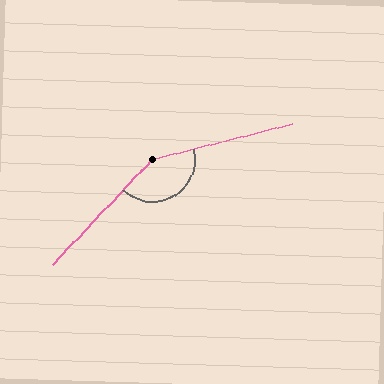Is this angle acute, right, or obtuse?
It is obtuse.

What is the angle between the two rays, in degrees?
Approximately 148 degrees.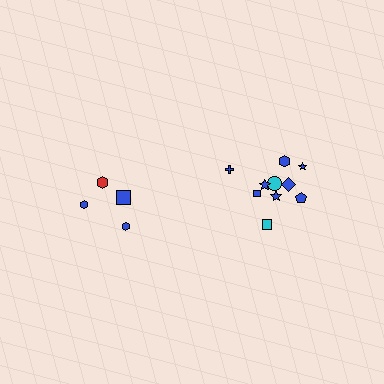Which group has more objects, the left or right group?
The right group.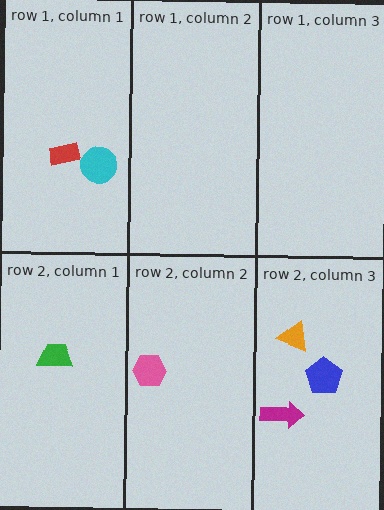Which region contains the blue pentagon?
The row 2, column 3 region.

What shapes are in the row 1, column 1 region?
The cyan circle, the red rectangle.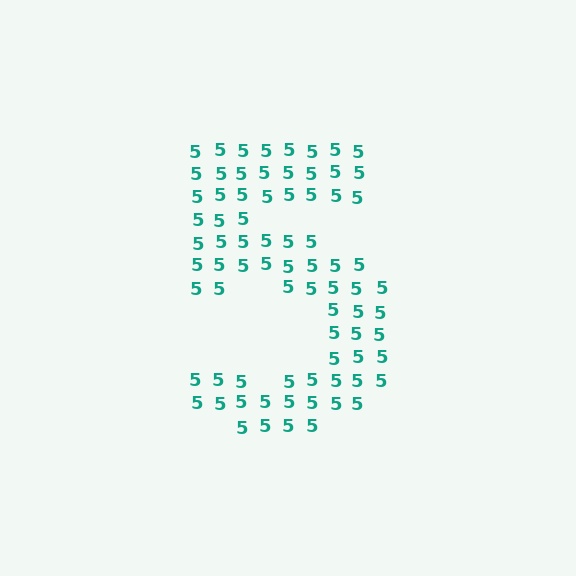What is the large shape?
The large shape is the digit 5.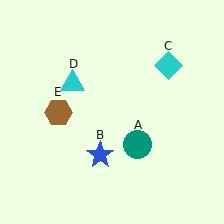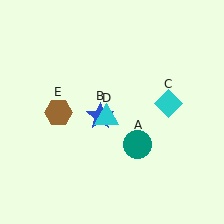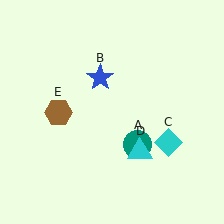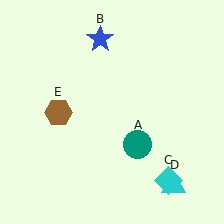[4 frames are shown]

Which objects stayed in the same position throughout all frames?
Teal circle (object A) and brown hexagon (object E) remained stationary.